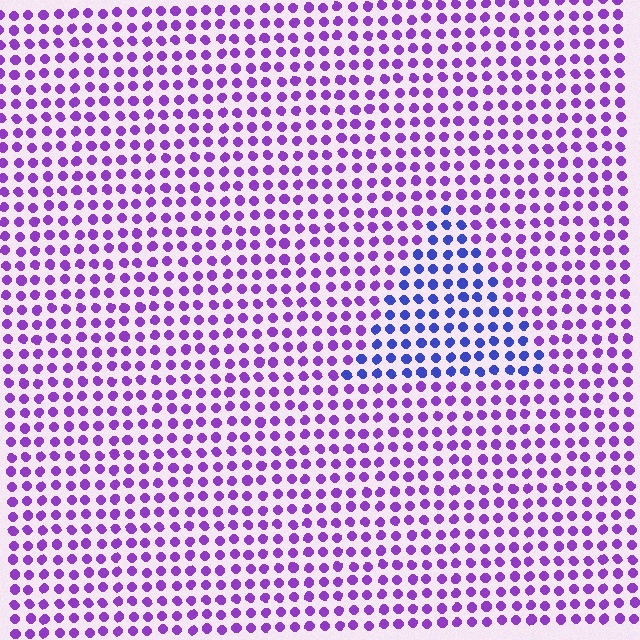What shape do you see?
I see a triangle.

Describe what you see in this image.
The image is filled with small purple elements in a uniform arrangement. A triangle-shaped region is visible where the elements are tinted to a slightly different hue, forming a subtle color boundary.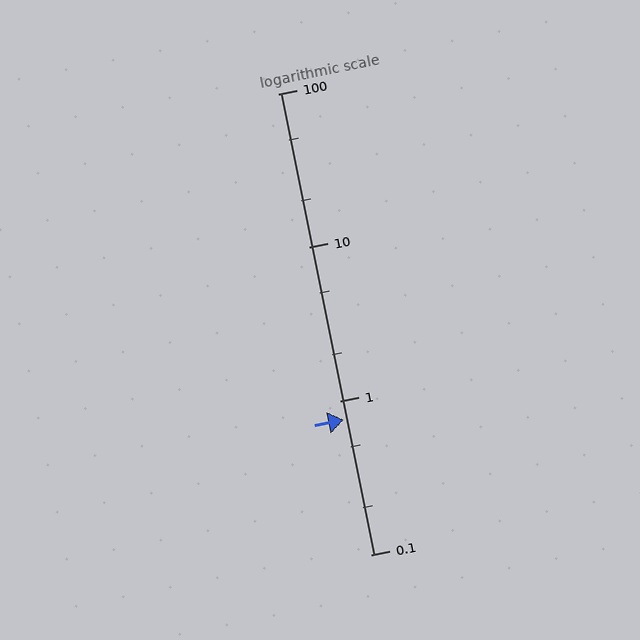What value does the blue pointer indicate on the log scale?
The pointer indicates approximately 0.76.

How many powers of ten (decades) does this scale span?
The scale spans 3 decades, from 0.1 to 100.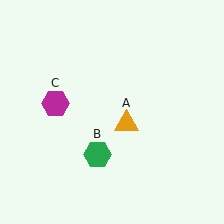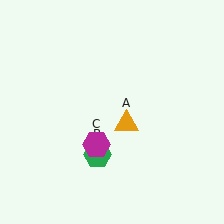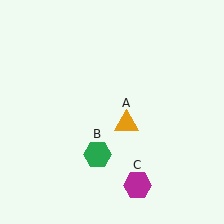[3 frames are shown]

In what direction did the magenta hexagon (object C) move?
The magenta hexagon (object C) moved down and to the right.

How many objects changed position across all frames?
1 object changed position: magenta hexagon (object C).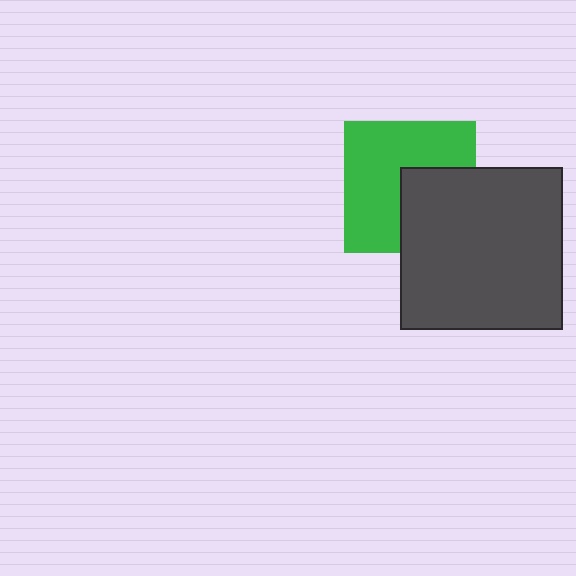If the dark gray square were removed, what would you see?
You would see the complete green square.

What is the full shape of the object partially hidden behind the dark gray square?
The partially hidden object is a green square.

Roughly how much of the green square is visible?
About half of it is visible (roughly 62%).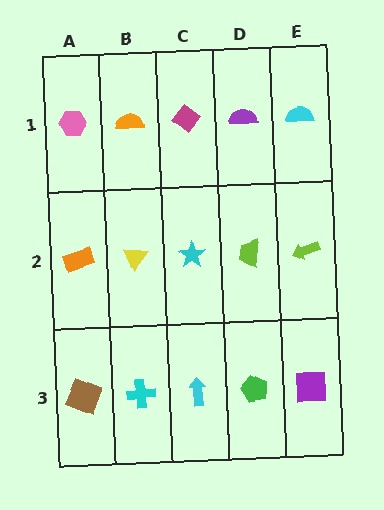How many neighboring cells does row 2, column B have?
4.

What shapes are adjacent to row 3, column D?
A lime trapezoid (row 2, column D), a cyan arrow (row 3, column C), a purple square (row 3, column E).